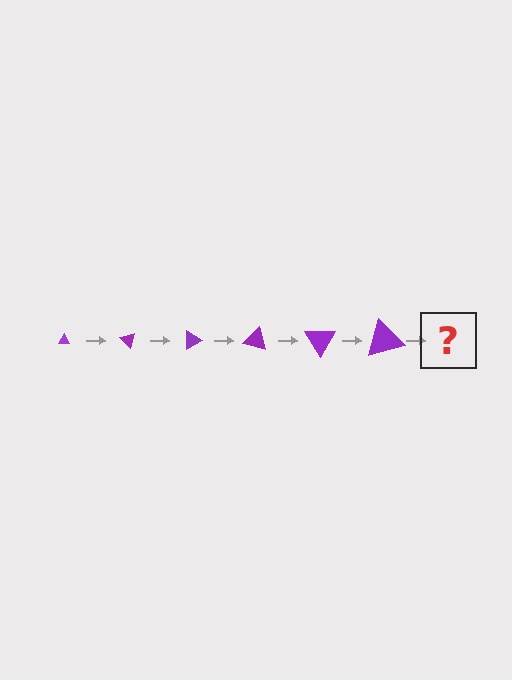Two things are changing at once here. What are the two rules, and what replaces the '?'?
The two rules are that the triangle grows larger each step and it rotates 45 degrees each step. The '?' should be a triangle, larger than the previous one and rotated 270 degrees from the start.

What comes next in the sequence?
The next element should be a triangle, larger than the previous one and rotated 270 degrees from the start.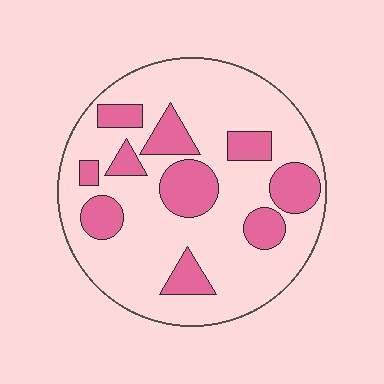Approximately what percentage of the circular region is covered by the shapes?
Approximately 25%.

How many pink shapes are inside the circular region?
10.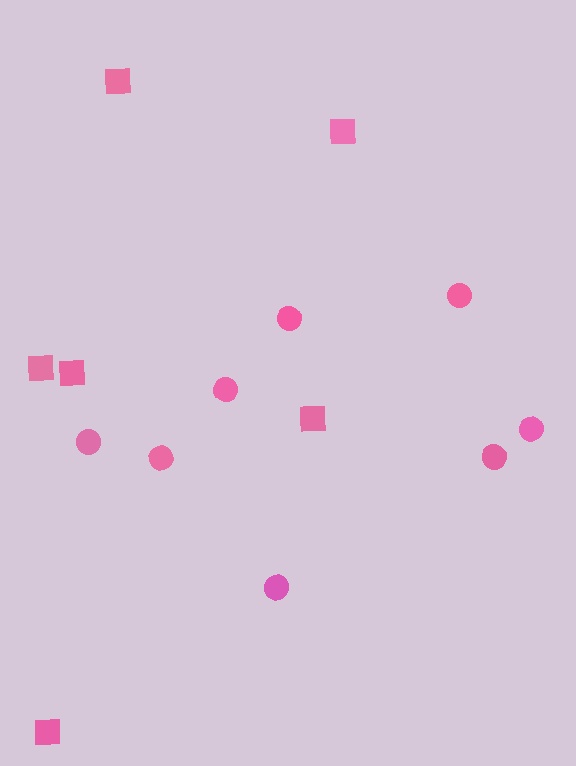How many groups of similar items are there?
There are 2 groups: one group of circles (8) and one group of squares (6).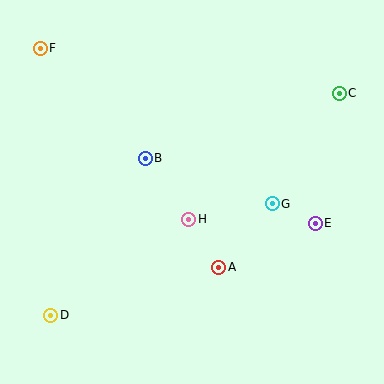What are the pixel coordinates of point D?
Point D is at (51, 315).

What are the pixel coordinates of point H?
Point H is at (189, 219).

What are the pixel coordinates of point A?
Point A is at (219, 267).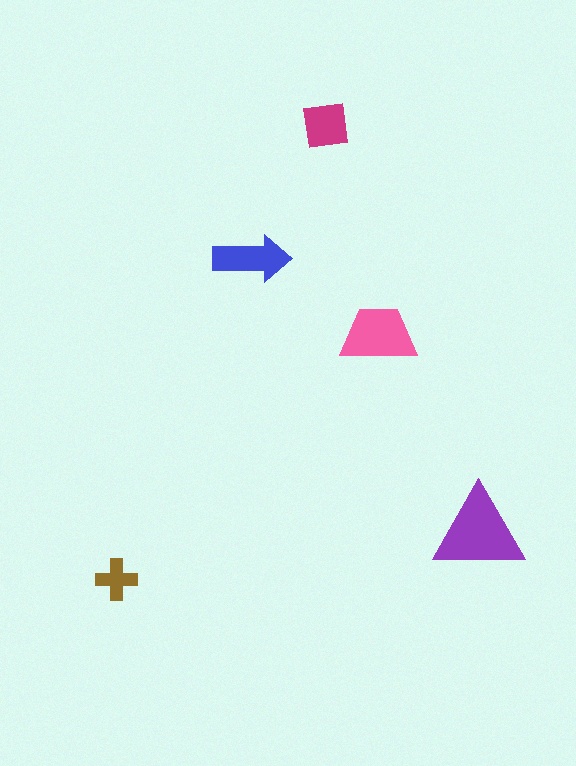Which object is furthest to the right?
The purple triangle is rightmost.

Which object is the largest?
The purple triangle.